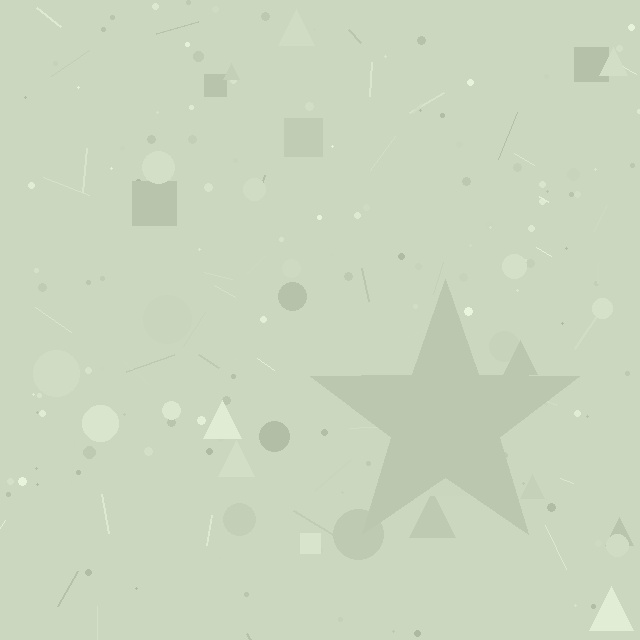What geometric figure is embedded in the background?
A star is embedded in the background.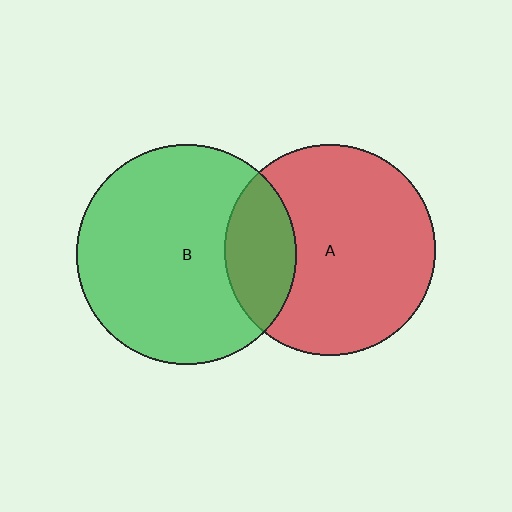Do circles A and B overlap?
Yes.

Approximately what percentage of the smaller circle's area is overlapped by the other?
Approximately 25%.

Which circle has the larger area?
Circle B (green).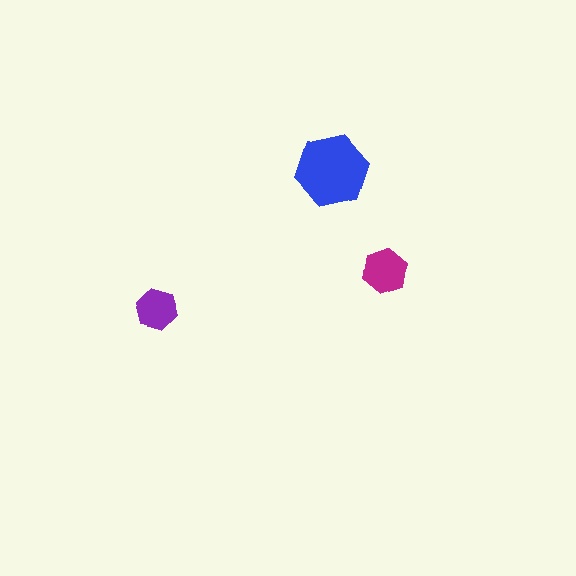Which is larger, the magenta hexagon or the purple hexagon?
The magenta one.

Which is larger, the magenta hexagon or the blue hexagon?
The blue one.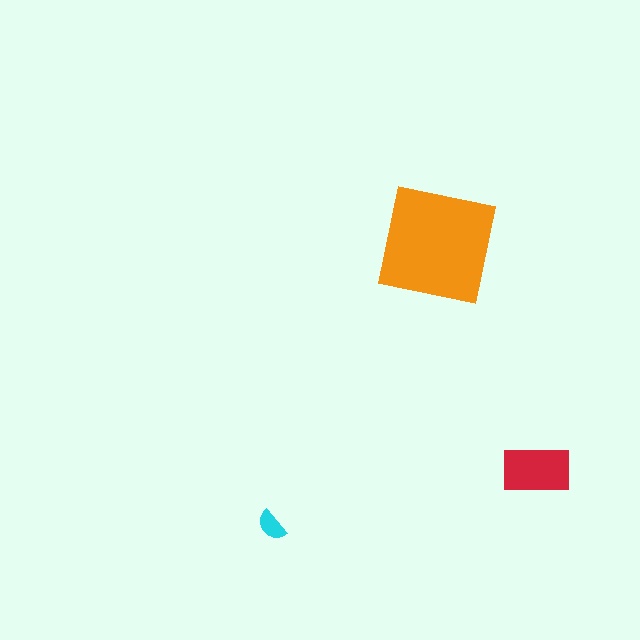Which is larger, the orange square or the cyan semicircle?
The orange square.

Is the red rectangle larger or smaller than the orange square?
Smaller.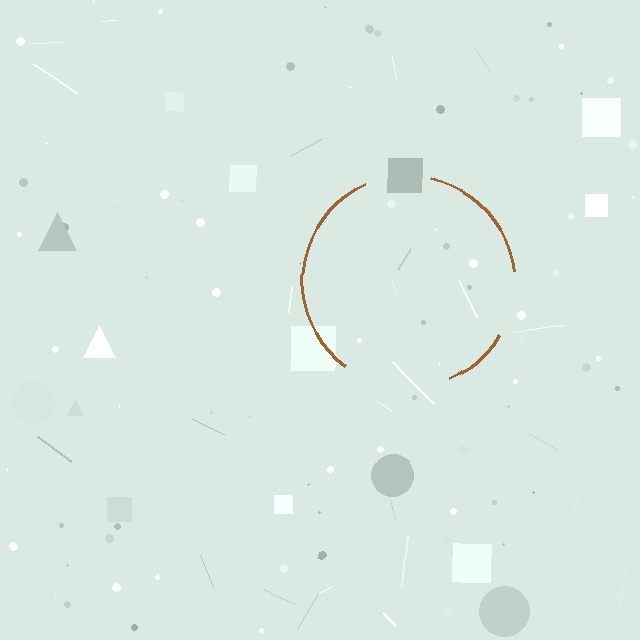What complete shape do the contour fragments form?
The contour fragments form a circle.